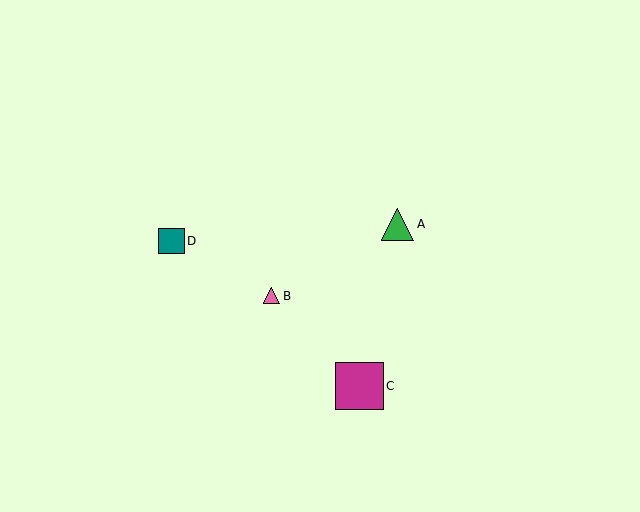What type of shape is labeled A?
Shape A is a green triangle.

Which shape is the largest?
The magenta square (labeled C) is the largest.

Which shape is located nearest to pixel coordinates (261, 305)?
The pink triangle (labeled B) at (271, 296) is nearest to that location.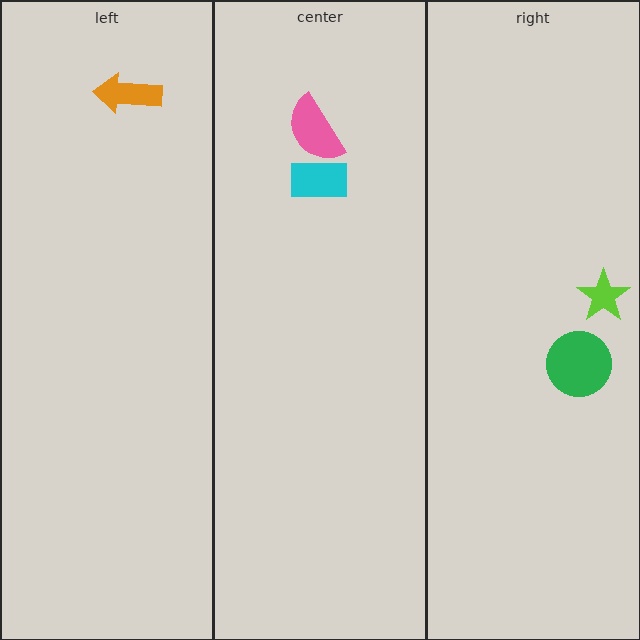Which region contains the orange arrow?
The left region.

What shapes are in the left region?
The orange arrow.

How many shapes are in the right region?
2.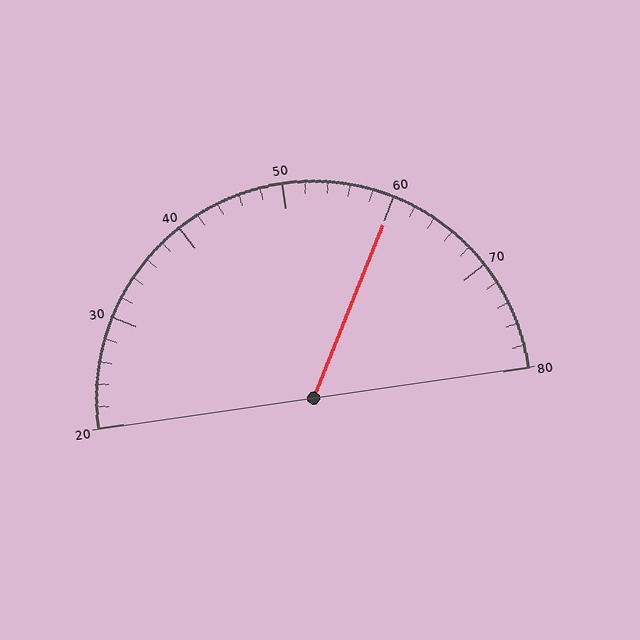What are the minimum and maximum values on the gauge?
The gauge ranges from 20 to 80.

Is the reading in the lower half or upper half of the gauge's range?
The reading is in the upper half of the range (20 to 80).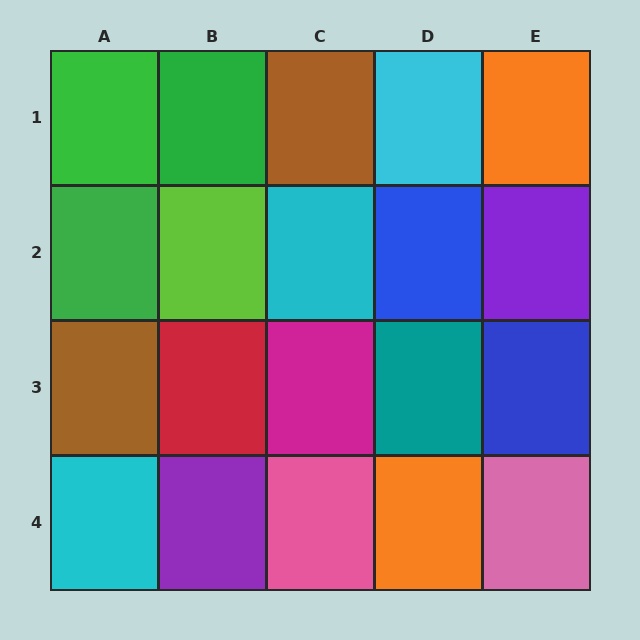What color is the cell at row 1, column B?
Green.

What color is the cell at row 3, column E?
Blue.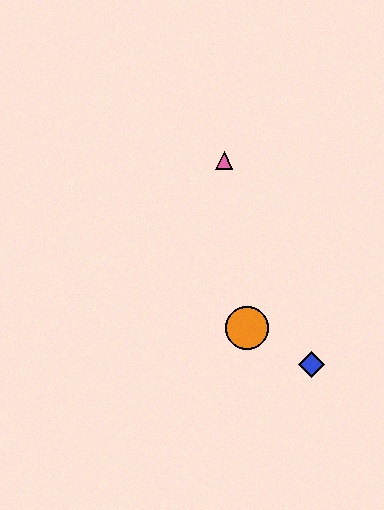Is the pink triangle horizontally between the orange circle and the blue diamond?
No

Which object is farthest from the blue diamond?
The pink triangle is farthest from the blue diamond.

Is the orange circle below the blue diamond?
No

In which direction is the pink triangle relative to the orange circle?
The pink triangle is above the orange circle.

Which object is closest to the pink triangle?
The orange circle is closest to the pink triangle.